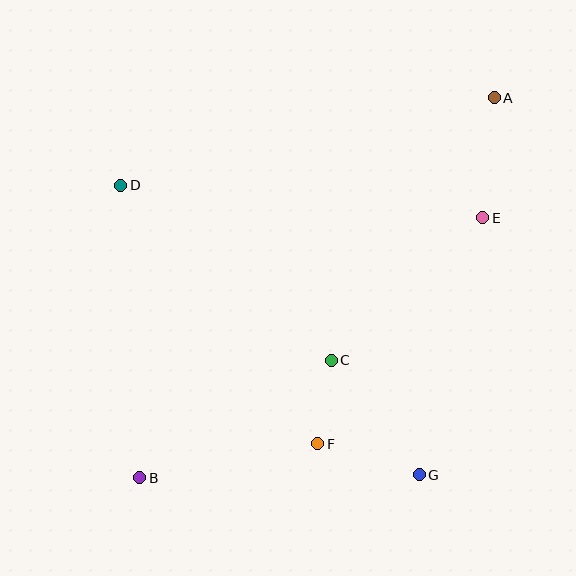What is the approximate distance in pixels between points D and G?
The distance between D and G is approximately 416 pixels.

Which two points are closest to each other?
Points C and F are closest to each other.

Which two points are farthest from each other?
Points A and B are farthest from each other.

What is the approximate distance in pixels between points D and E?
The distance between D and E is approximately 364 pixels.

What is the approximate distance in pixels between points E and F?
The distance between E and F is approximately 280 pixels.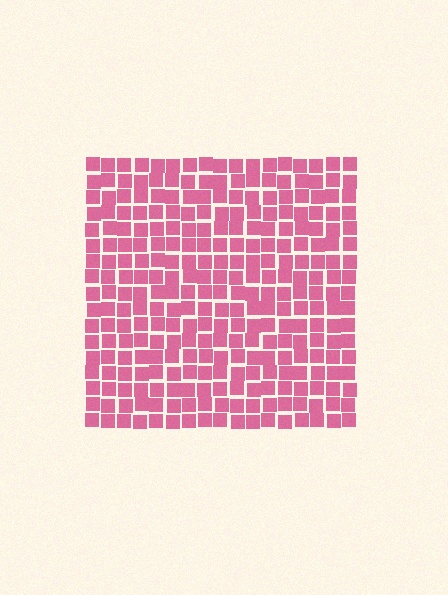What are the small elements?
The small elements are squares.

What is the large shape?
The large shape is a square.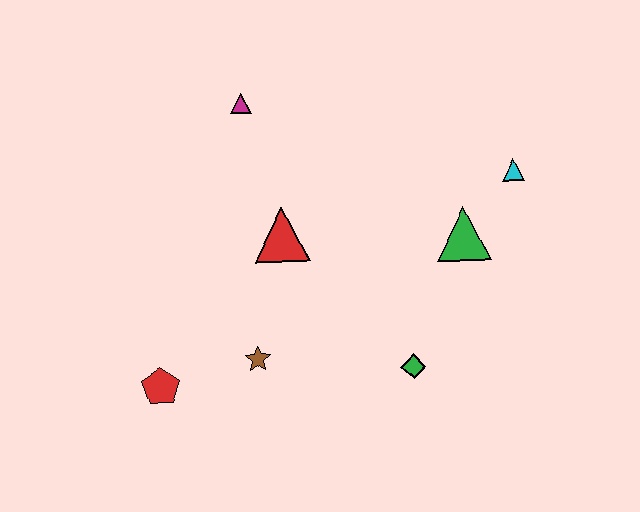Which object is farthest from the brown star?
The cyan triangle is farthest from the brown star.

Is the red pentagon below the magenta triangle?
Yes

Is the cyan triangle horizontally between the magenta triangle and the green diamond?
No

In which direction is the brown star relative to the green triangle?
The brown star is to the left of the green triangle.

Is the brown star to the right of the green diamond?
No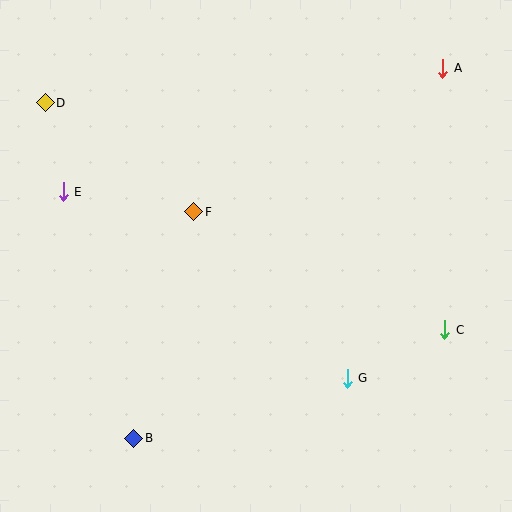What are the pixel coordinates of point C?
Point C is at (445, 330).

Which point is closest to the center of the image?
Point F at (194, 212) is closest to the center.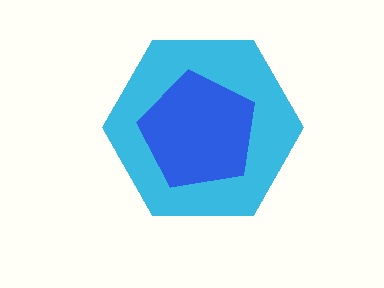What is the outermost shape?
The cyan hexagon.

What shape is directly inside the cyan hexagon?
The blue pentagon.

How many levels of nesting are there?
2.